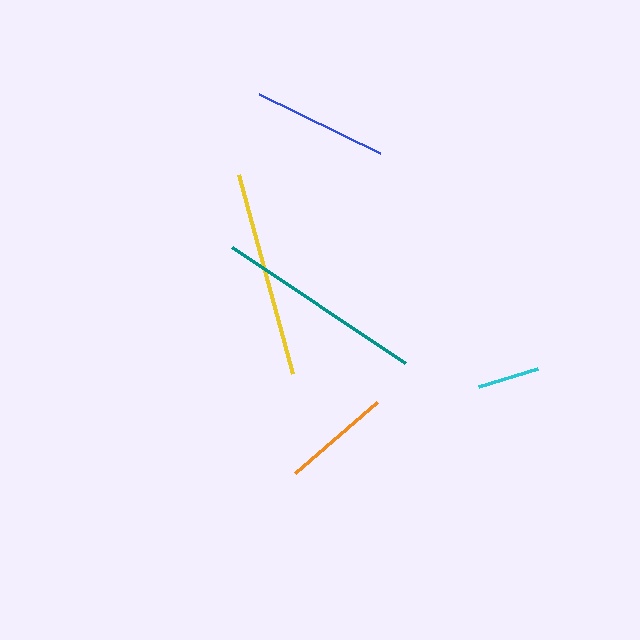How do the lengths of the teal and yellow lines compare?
The teal and yellow lines are approximately the same length.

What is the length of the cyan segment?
The cyan segment is approximately 62 pixels long.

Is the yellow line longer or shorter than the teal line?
The teal line is longer than the yellow line.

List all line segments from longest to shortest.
From longest to shortest: teal, yellow, blue, orange, cyan.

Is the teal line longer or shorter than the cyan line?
The teal line is longer than the cyan line.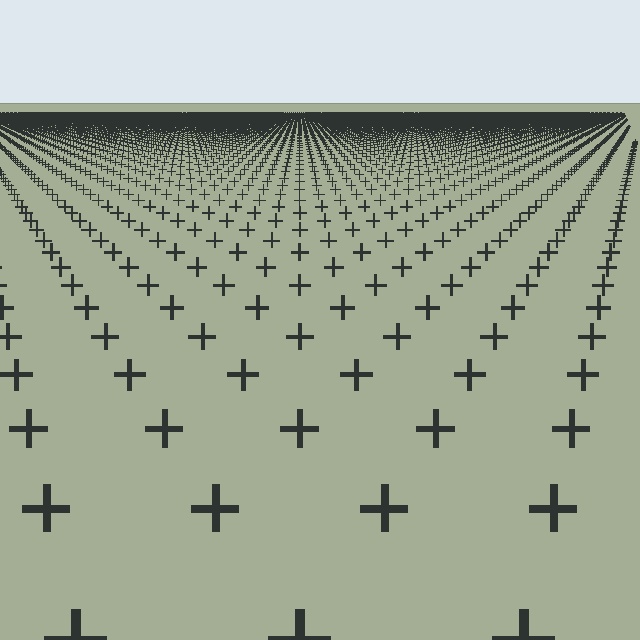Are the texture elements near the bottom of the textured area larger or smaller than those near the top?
Larger. Near the bottom, elements are closer to the viewer and appear at a bigger on-screen size.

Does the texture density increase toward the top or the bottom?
Density increases toward the top.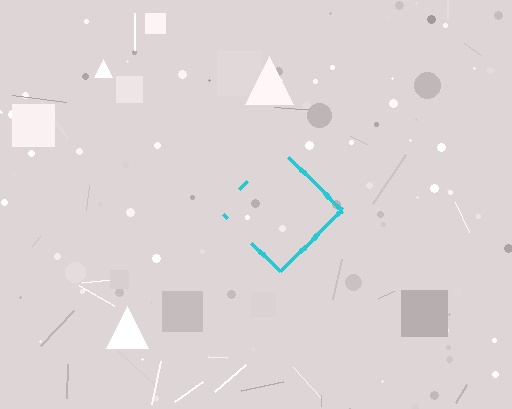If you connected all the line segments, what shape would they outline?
They would outline a diamond.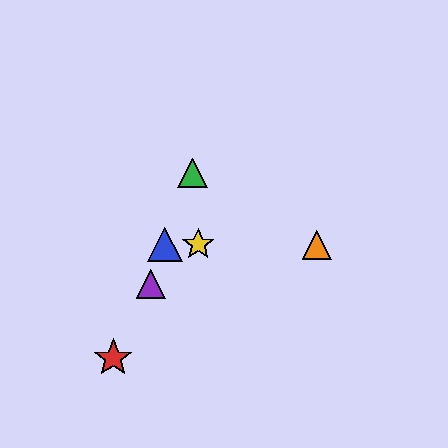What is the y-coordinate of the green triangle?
The green triangle is at y≈173.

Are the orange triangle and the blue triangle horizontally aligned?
Yes, both are at y≈245.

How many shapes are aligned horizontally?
3 shapes (the blue triangle, the yellow star, the orange triangle) are aligned horizontally.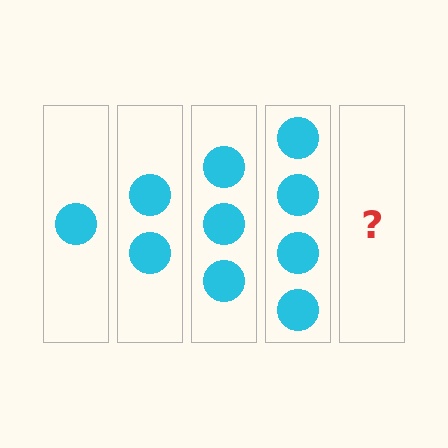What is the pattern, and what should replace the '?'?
The pattern is that each step adds one more circle. The '?' should be 5 circles.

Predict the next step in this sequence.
The next step is 5 circles.